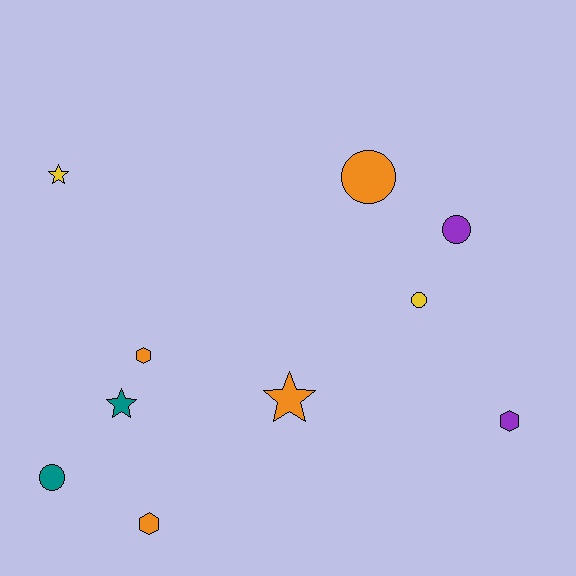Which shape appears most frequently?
Circle, with 4 objects.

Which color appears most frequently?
Orange, with 4 objects.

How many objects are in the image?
There are 10 objects.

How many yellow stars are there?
There is 1 yellow star.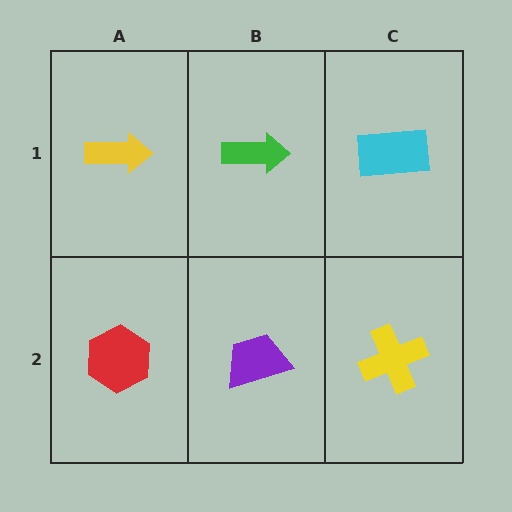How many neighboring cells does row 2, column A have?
2.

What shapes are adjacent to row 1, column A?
A red hexagon (row 2, column A), a green arrow (row 1, column B).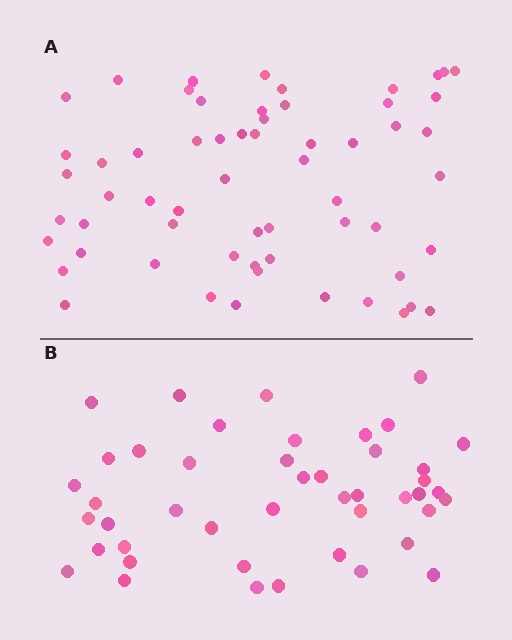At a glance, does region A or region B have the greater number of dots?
Region A (the top region) has more dots.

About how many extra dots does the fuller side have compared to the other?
Region A has approximately 15 more dots than region B.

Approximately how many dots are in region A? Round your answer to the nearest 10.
About 60 dots.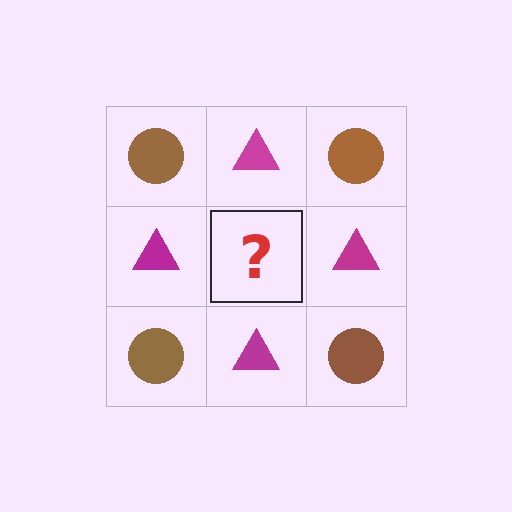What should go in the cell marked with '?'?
The missing cell should contain a brown circle.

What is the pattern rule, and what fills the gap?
The rule is that it alternates brown circle and magenta triangle in a checkerboard pattern. The gap should be filled with a brown circle.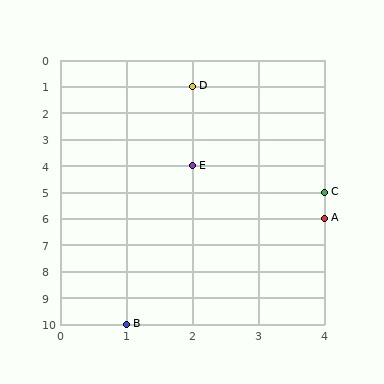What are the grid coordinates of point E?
Point E is at grid coordinates (2, 4).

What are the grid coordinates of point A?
Point A is at grid coordinates (4, 6).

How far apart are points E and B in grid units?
Points E and B are 1 column and 6 rows apart (about 6.1 grid units diagonally).